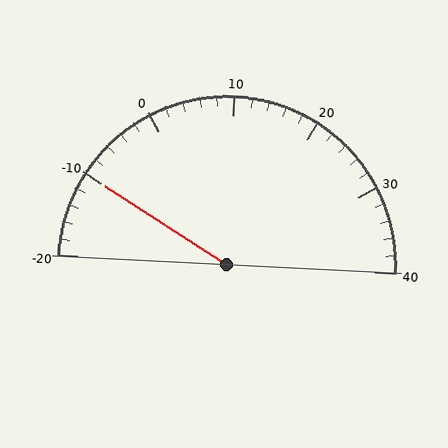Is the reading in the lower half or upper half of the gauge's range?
The reading is in the lower half of the range (-20 to 40).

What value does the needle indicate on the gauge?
The needle indicates approximately -10.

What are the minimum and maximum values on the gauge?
The gauge ranges from -20 to 40.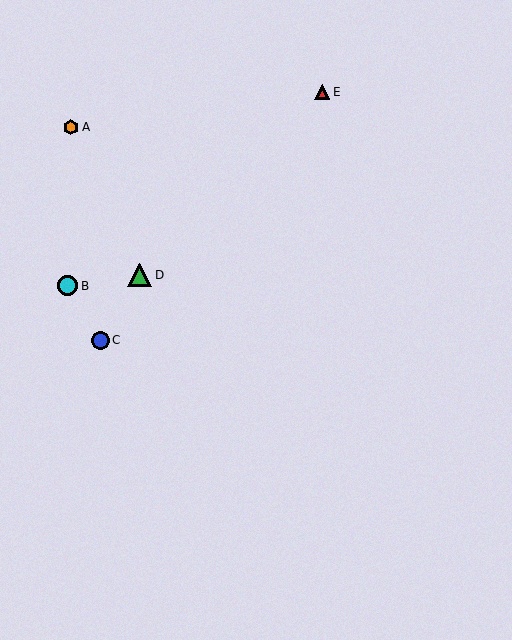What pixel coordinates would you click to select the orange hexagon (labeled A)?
Click at (71, 127) to select the orange hexagon A.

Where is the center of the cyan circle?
The center of the cyan circle is at (68, 286).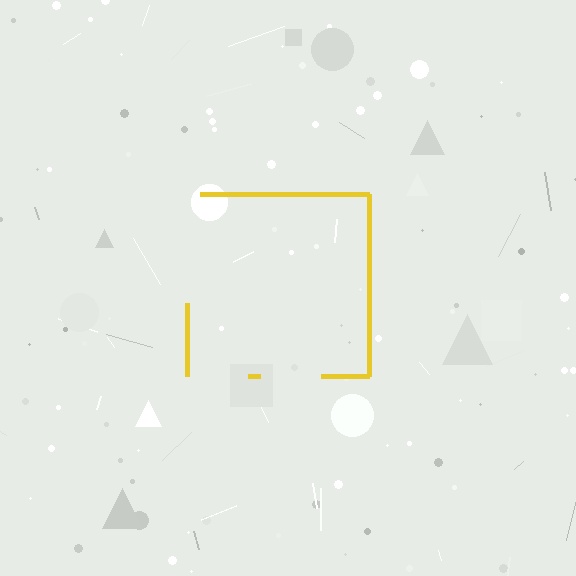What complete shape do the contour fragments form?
The contour fragments form a square.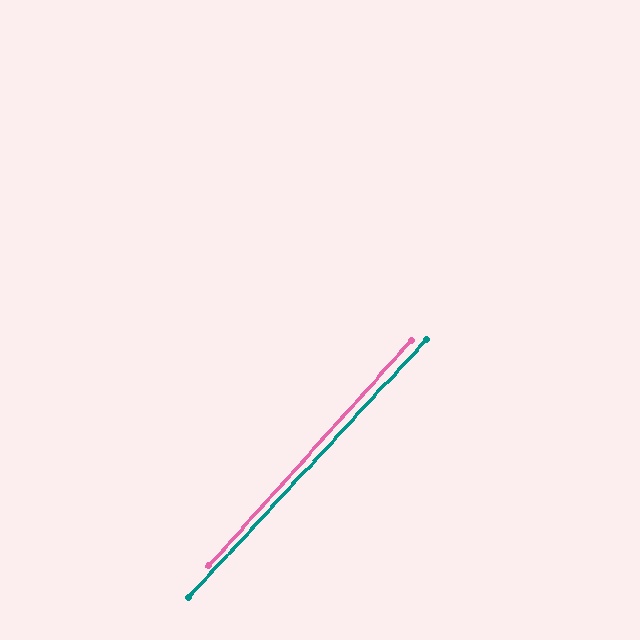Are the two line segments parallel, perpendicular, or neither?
Parallel — their directions differ by only 0.8°.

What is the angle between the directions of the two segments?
Approximately 1 degree.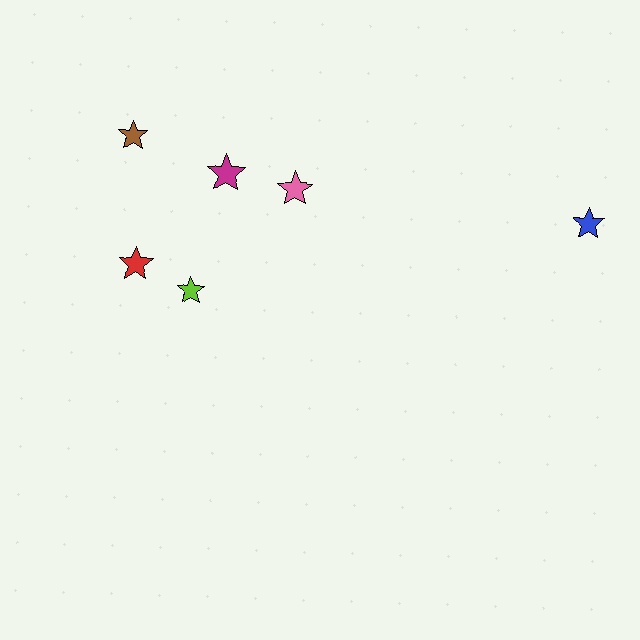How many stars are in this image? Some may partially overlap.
There are 6 stars.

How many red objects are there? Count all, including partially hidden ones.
There is 1 red object.